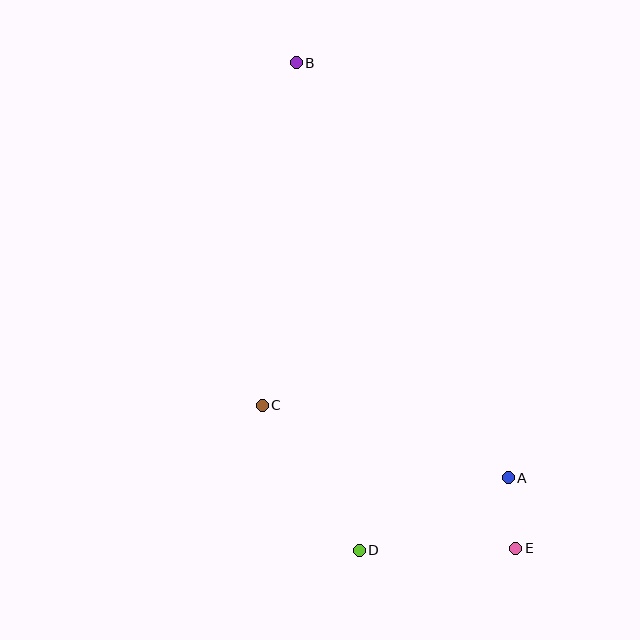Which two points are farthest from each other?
Points B and E are farthest from each other.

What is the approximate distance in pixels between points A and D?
The distance between A and D is approximately 166 pixels.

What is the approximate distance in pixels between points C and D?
The distance between C and D is approximately 174 pixels.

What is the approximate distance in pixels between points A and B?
The distance between A and B is approximately 466 pixels.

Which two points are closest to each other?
Points A and E are closest to each other.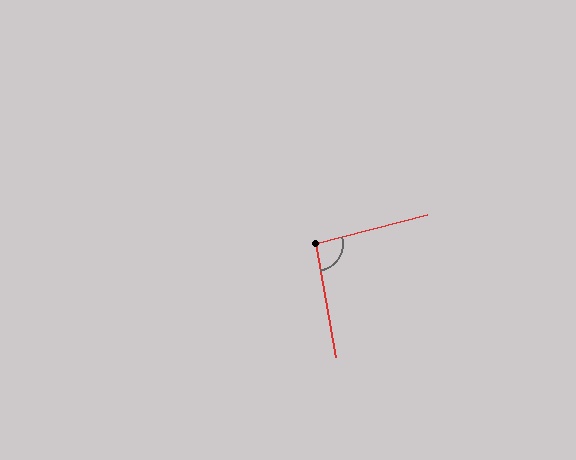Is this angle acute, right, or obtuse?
It is approximately a right angle.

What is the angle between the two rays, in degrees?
Approximately 95 degrees.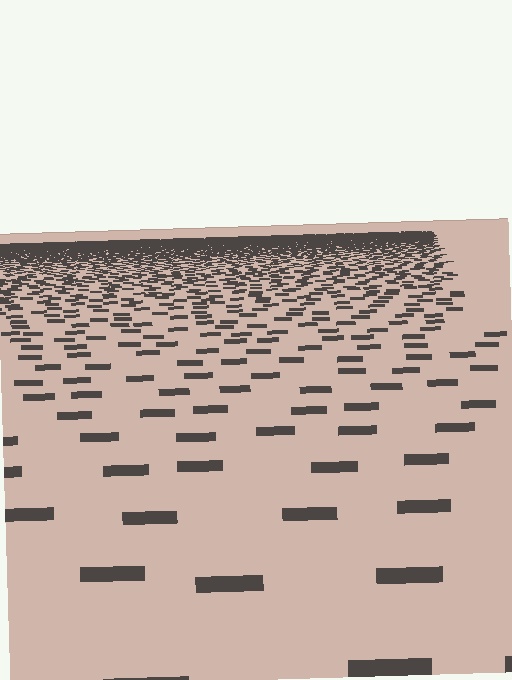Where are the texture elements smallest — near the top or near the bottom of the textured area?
Near the top.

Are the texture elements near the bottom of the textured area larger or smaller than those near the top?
Larger. Near the bottom, elements are closer to the viewer and appear at a bigger on-screen size.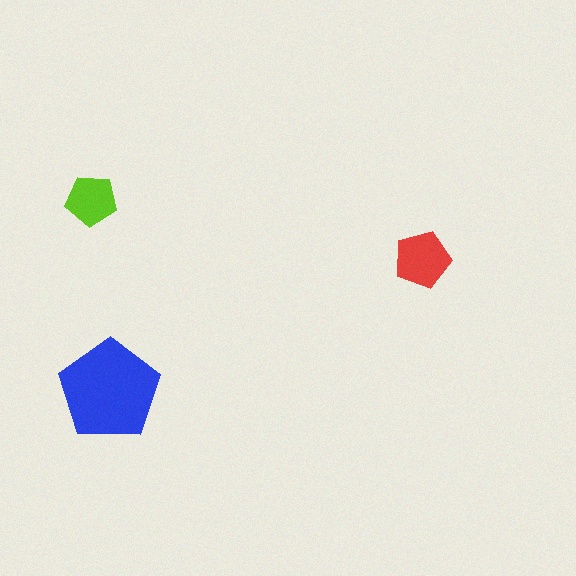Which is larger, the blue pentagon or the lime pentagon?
The blue one.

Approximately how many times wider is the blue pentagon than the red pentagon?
About 2 times wider.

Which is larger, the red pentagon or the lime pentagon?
The red one.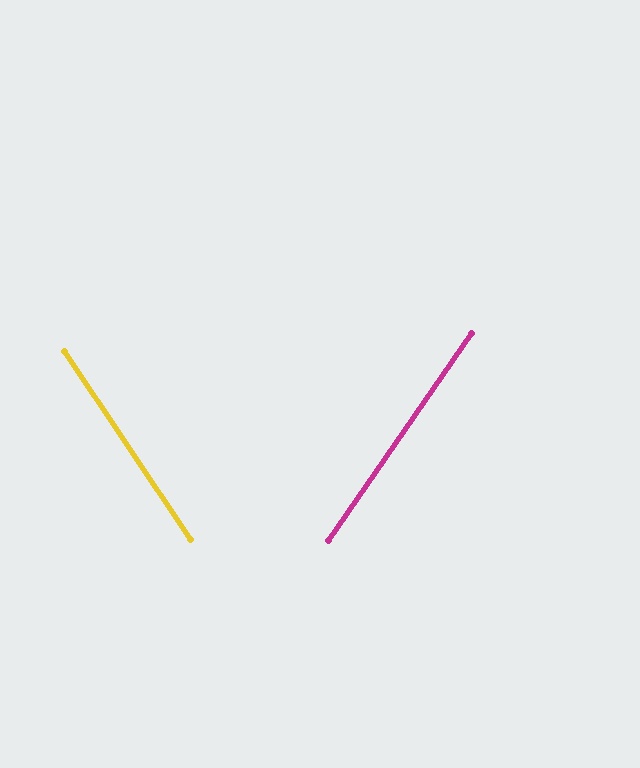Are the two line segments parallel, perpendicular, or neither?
Neither parallel nor perpendicular — they differ by about 68°.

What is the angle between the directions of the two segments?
Approximately 68 degrees.